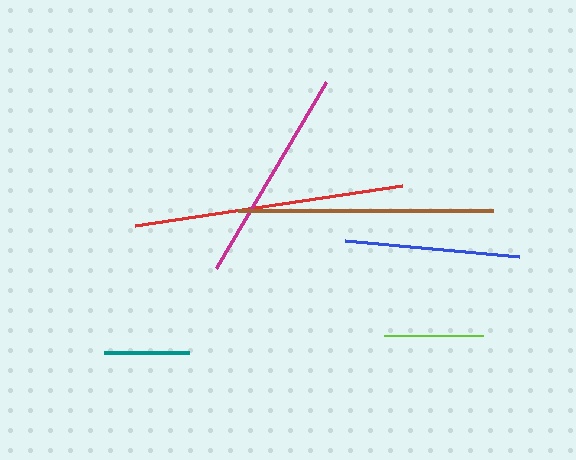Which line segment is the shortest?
The teal line is the shortest at approximately 85 pixels.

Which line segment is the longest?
The red line is the longest at approximately 270 pixels.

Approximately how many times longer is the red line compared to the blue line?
The red line is approximately 1.5 times the length of the blue line.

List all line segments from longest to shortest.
From longest to shortest: red, brown, magenta, blue, lime, teal.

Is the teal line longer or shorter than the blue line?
The blue line is longer than the teal line.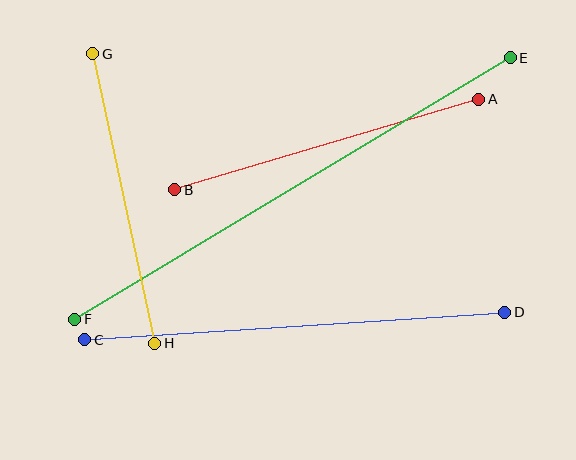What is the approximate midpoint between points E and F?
The midpoint is at approximately (292, 188) pixels.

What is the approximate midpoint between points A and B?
The midpoint is at approximately (327, 144) pixels.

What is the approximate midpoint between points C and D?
The midpoint is at approximately (295, 326) pixels.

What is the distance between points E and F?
The distance is approximately 508 pixels.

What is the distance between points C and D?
The distance is approximately 421 pixels.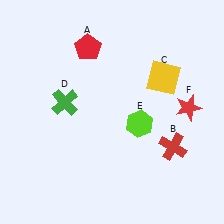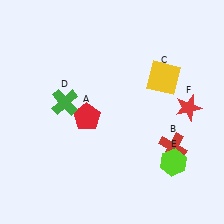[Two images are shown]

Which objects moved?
The objects that moved are: the red pentagon (A), the lime hexagon (E).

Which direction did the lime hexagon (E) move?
The lime hexagon (E) moved down.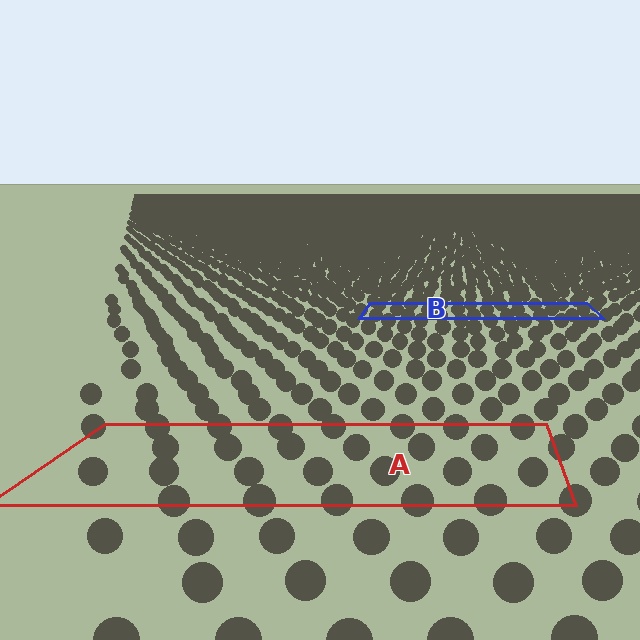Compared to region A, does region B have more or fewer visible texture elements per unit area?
Region B has more texture elements per unit area — they are packed more densely because it is farther away.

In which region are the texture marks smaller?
The texture marks are smaller in region B, because it is farther away.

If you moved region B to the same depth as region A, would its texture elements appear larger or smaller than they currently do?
They would appear larger. At a closer depth, the same texture elements are projected at a bigger on-screen size.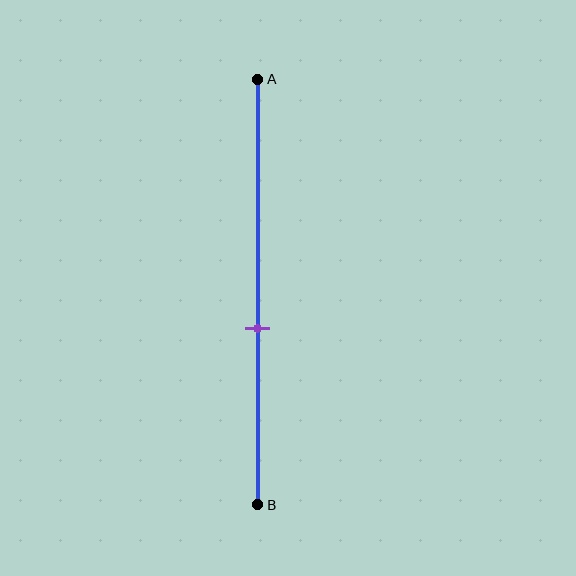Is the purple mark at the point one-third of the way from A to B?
No, the mark is at about 60% from A, not at the 33% one-third point.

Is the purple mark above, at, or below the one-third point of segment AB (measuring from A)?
The purple mark is below the one-third point of segment AB.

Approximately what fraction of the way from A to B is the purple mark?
The purple mark is approximately 60% of the way from A to B.